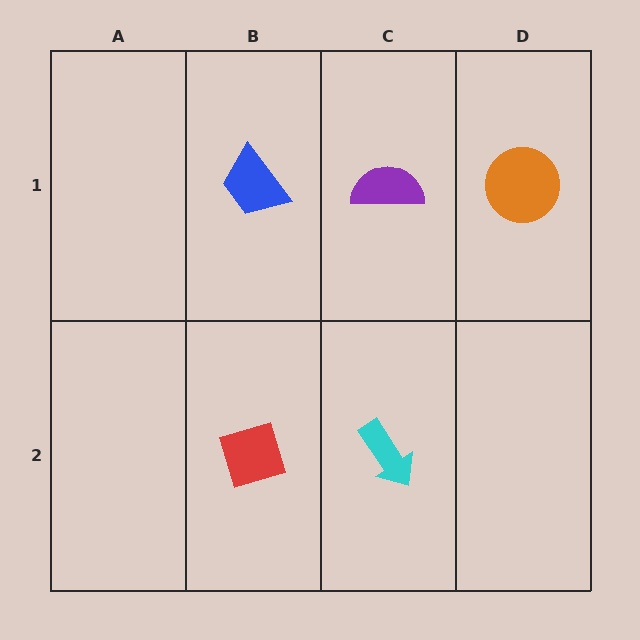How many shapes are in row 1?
3 shapes.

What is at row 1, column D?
An orange circle.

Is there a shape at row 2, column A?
No, that cell is empty.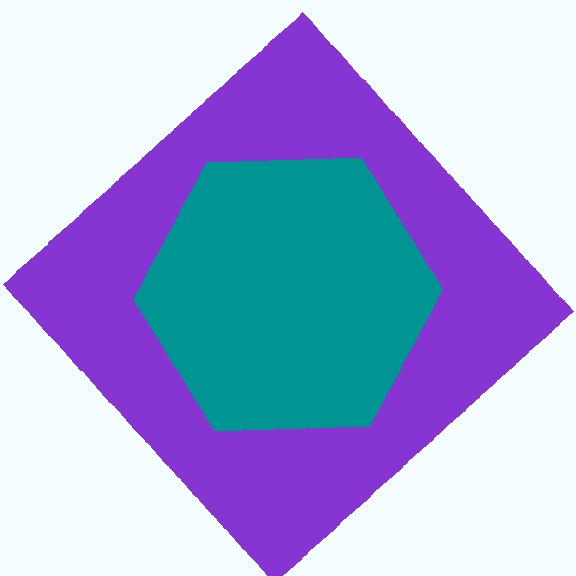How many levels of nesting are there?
2.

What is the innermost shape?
The teal hexagon.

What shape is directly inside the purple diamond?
The teal hexagon.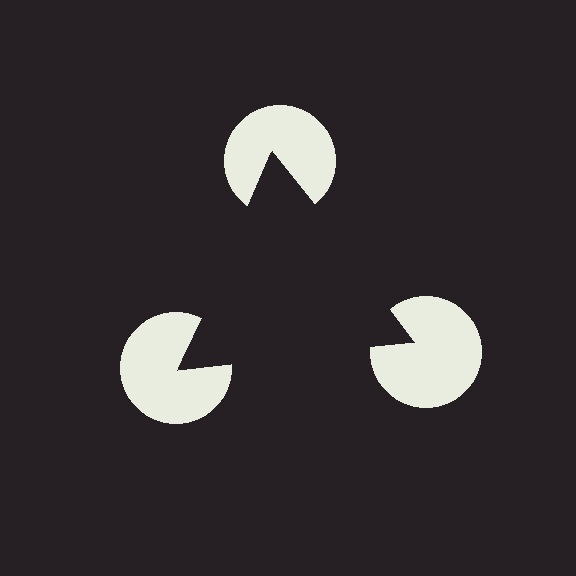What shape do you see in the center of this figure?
An illusory triangle — its edges are inferred from the aligned wedge cuts in the pac-man discs, not physically drawn.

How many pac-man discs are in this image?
There are 3 — one at each vertex of the illusory triangle.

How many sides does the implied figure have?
3 sides.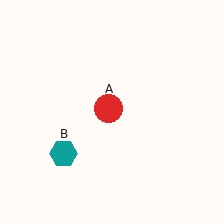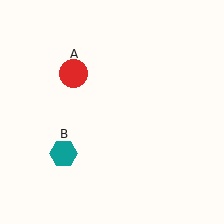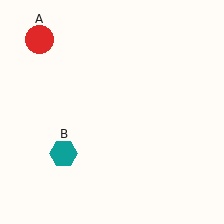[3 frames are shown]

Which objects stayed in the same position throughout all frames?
Teal hexagon (object B) remained stationary.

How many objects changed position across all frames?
1 object changed position: red circle (object A).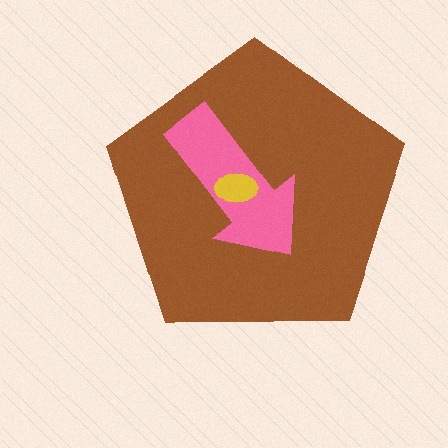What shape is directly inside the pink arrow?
The yellow ellipse.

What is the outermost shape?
The brown pentagon.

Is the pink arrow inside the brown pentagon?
Yes.